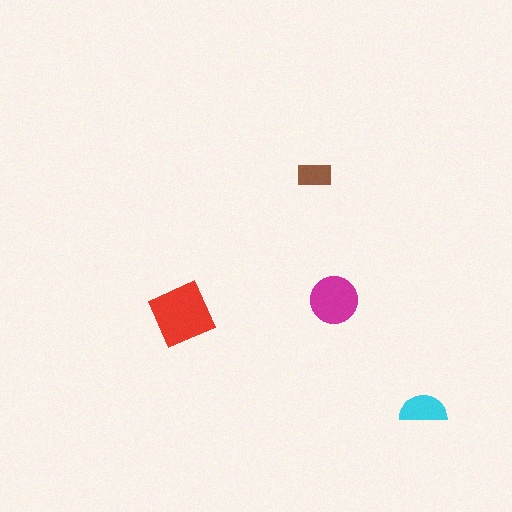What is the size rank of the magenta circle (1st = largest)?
2nd.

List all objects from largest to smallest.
The red diamond, the magenta circle, the cyan semicircle, the brown rectangle.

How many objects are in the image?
There are 4 objects in the image.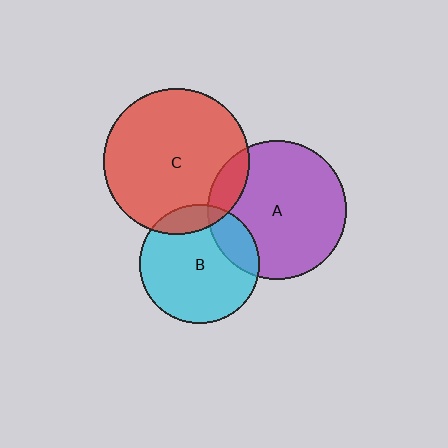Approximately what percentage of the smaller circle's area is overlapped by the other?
Approximately 10%.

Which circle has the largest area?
Circle C (red).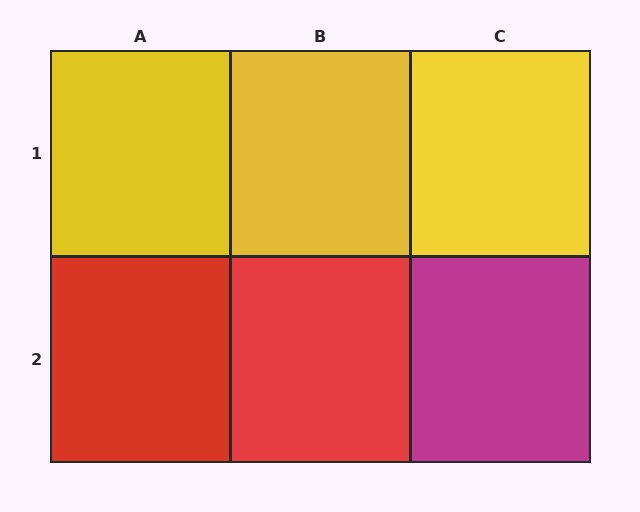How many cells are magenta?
1 cell is magenta.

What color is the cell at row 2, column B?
Red.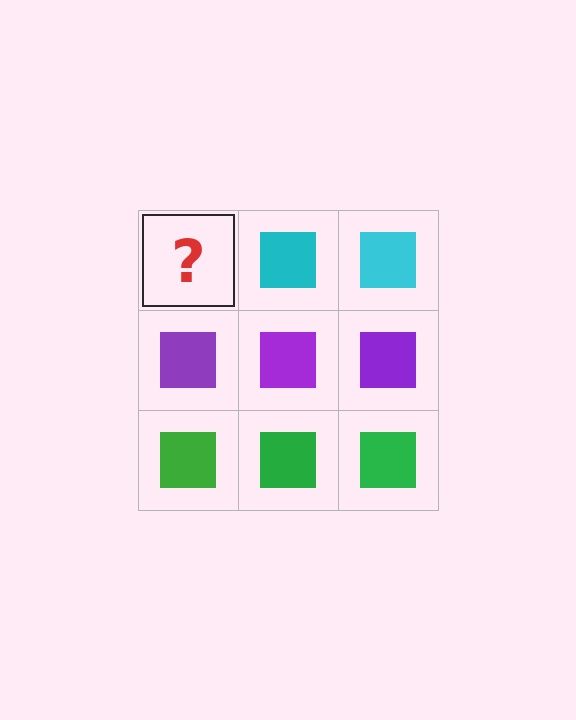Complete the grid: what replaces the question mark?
The question mark should be replaced with a cyan square.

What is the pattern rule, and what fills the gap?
The rule is that each row has a consistent color. The gap should be filled with a cyan square.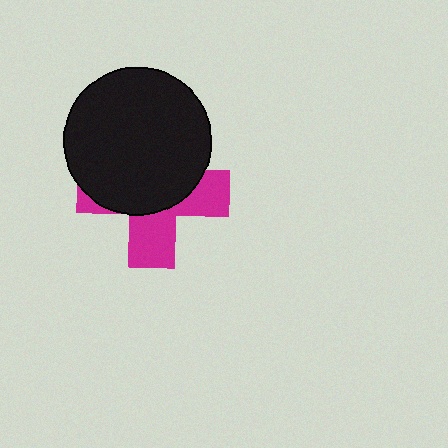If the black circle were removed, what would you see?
You would see the complete magenta cross.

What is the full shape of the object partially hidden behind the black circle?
The partially hidden object is a magenta cross.